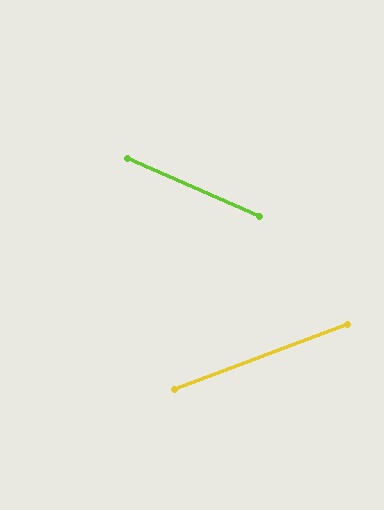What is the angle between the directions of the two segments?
Approximately 44 degrees.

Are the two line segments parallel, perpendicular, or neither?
Neither parallel nor perpendicular — they differ by about 44°.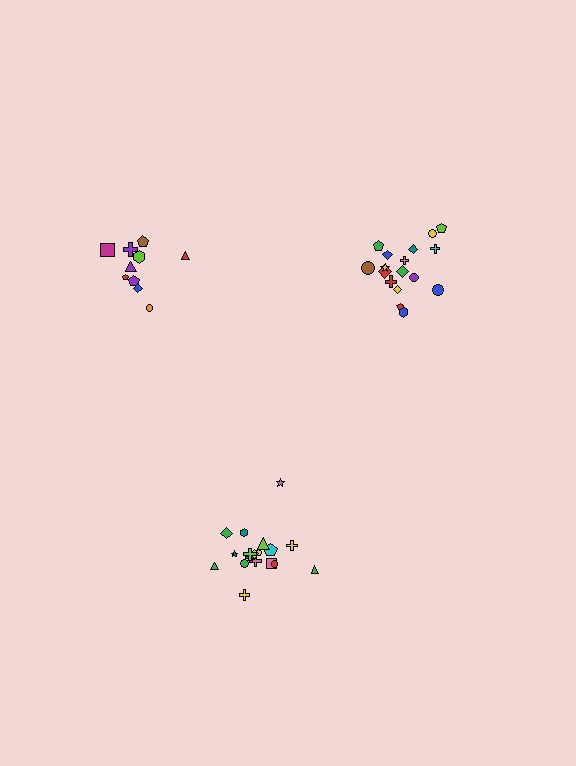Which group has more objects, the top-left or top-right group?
The top-right group.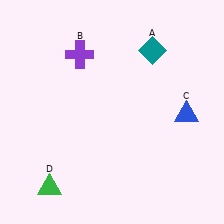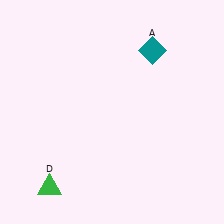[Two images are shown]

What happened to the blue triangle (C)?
The blue triangle (C) was removed in Image 2. It was in the bottom-right area of Image 1.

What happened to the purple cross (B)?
The purple cross (B) was removed in Image 2. It was in the top-left area of Image 1.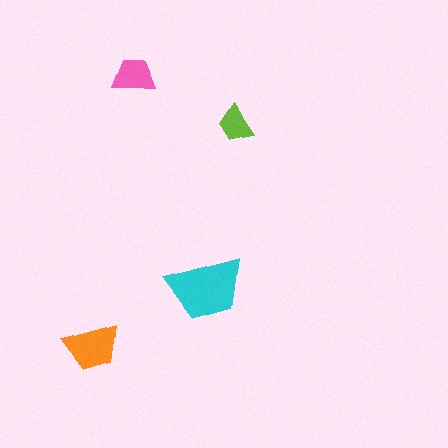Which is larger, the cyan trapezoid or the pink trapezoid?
The cyan one.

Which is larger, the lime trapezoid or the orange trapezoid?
The orange one.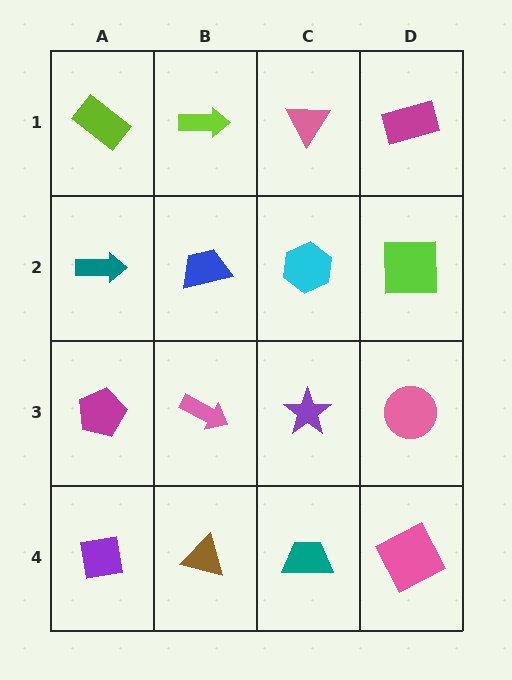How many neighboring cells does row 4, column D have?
2.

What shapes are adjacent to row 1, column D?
A lime square (row 2, column D), a pink triangle (row 1, column C).